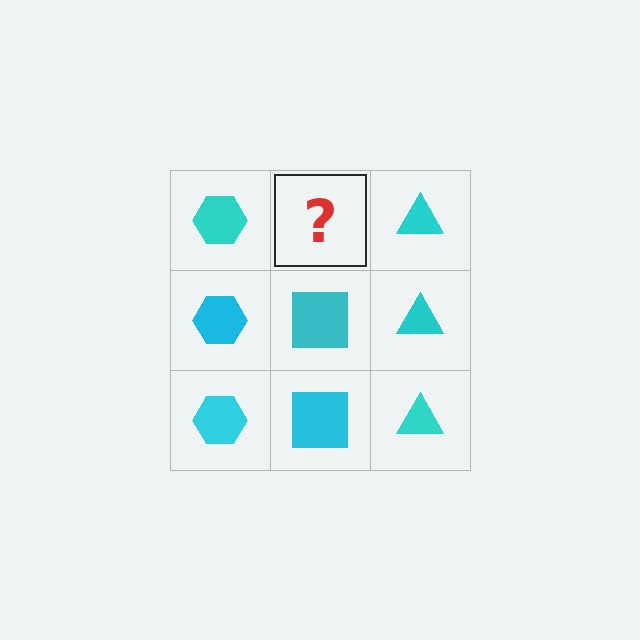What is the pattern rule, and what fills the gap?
The rule is that each column has a consistent shape. The gap should be filled with a cyan square.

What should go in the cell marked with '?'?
The missing cell should contain a cyan square.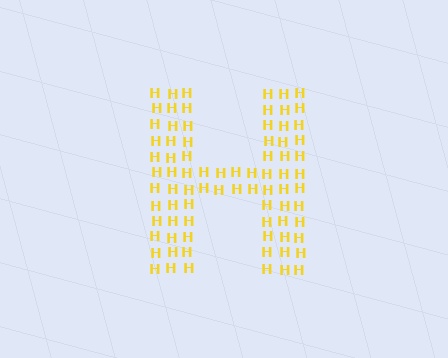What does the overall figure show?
The overall figure shows the letter H.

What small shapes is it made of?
It is made of small letter H's.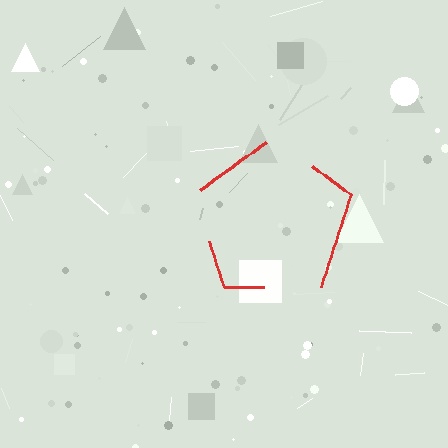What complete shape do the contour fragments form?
The contour fragments form a pentagon.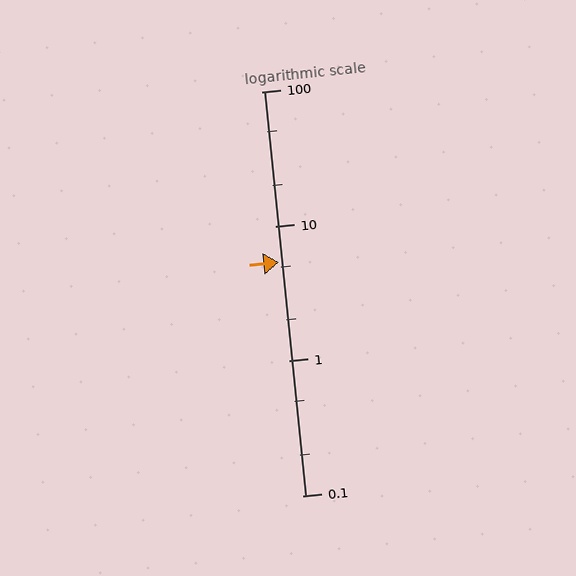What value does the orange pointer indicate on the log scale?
The pointer indicates approximately 5.4.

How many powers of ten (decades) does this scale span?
The scale spans 3 decades, from 0.1 to 100.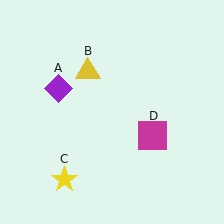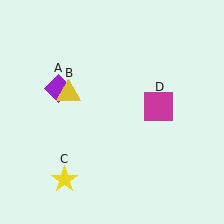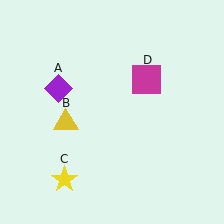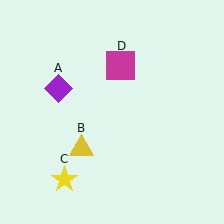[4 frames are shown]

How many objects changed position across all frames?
2 objects changed position: yellow triangle (object B), magenta square (object D).